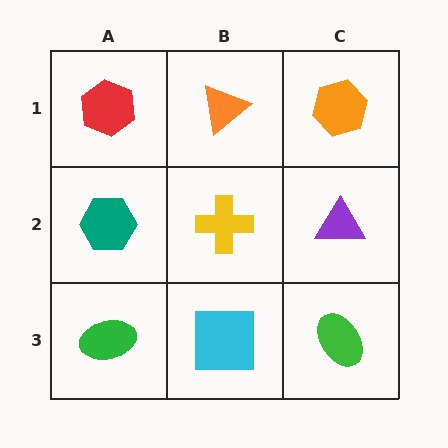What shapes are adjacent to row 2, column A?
A red hexagon (row 1, column A), a green ellipse (row 3, column A), a yellow cross (row 2, column B).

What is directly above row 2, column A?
A red hexagon.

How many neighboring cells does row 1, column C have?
2.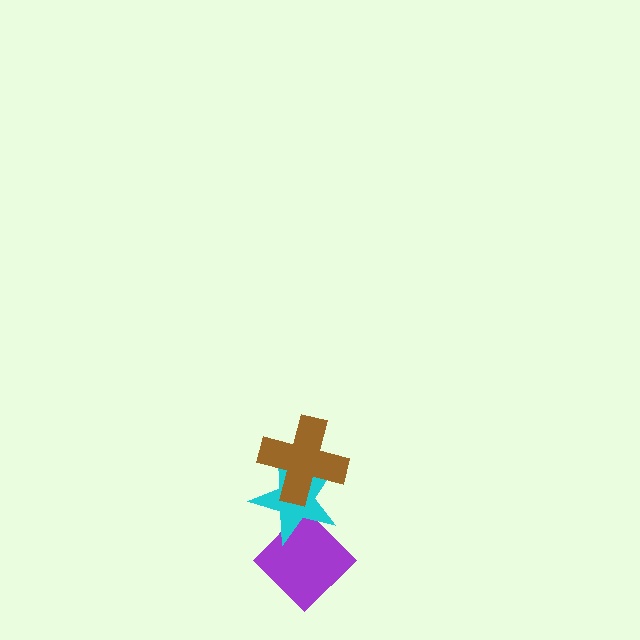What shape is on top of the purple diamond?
The cyan star is on top of the purple diamond.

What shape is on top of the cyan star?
The brown cross is on top of the cyan star.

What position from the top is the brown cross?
The brown cross is 1st from the top.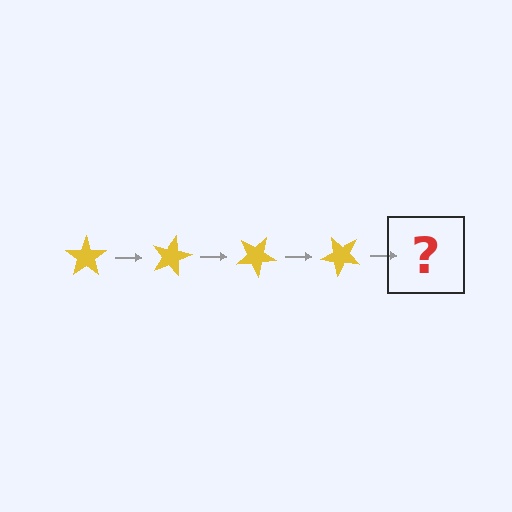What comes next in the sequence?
The next element should be a yellow star rotated 60 degrees.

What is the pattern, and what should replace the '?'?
The pattern is that the star rotates 15 degrees each step. The '?' should be a yellow star rotated 60 degrees.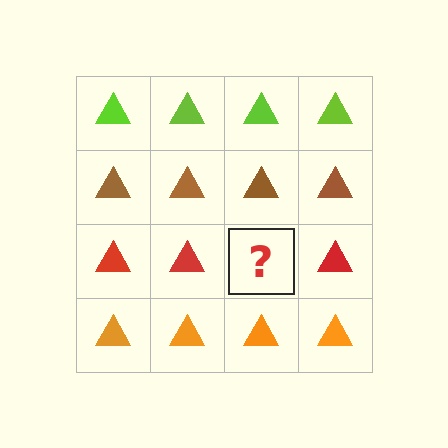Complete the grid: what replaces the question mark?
The question mark should be replaced with a red triangle.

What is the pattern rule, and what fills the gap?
The rule is that each row has a consistent color. The gap should be filled with a red triangle.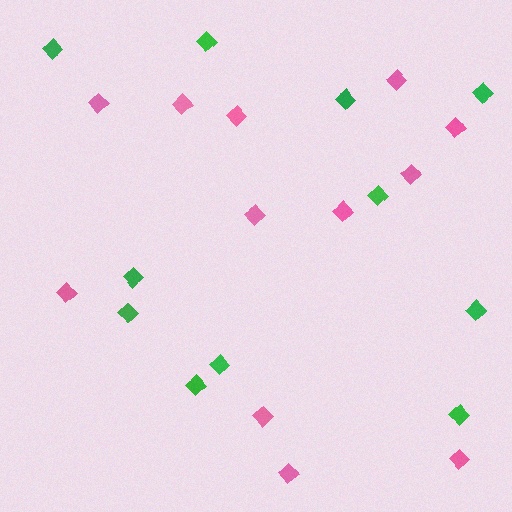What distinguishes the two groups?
There are 2 groups: one group of pink diamonds (12) and one group of green diamonds (11).